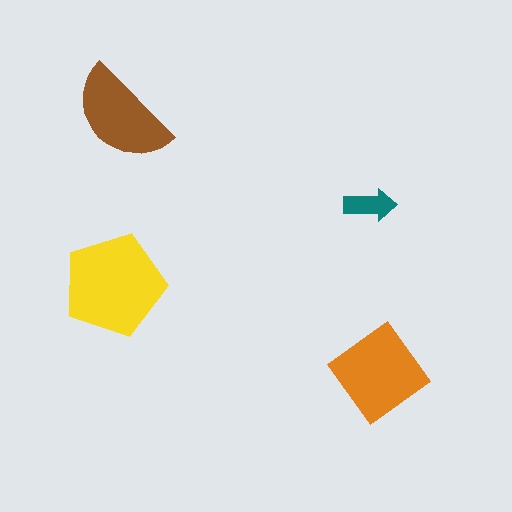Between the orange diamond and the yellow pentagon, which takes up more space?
The yellow pentagon.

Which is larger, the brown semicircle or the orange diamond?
The orange diamond.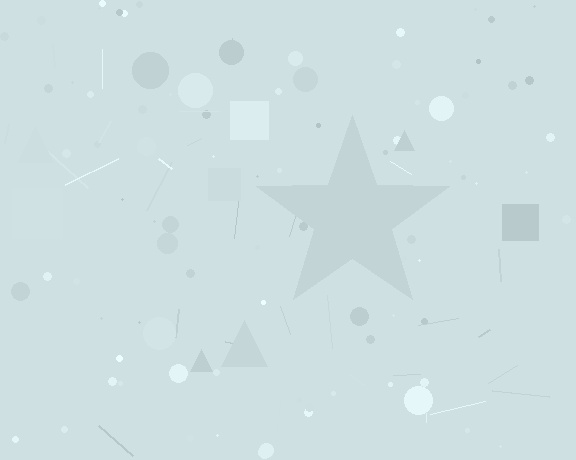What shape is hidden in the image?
A star is hidden in the image.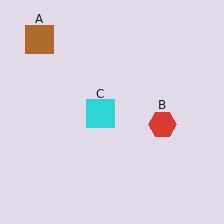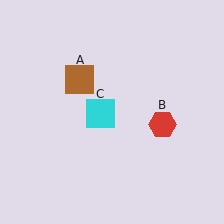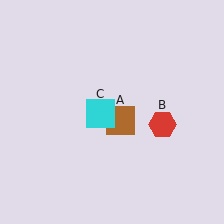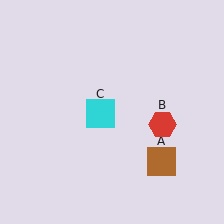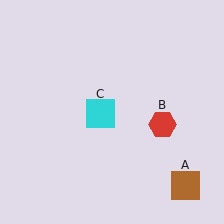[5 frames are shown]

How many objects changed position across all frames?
1 object changed position: brown square (object A).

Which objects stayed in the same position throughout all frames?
Red hexagon (object B) and cyan square (object C) remained stationary.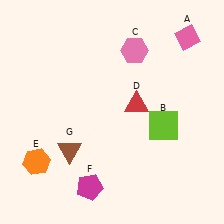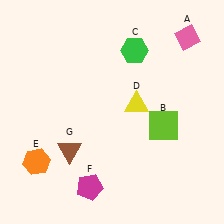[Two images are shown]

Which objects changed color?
C changed from pink to green. D changed from red to yellow.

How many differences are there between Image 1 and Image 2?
There are 2 differences between the two images.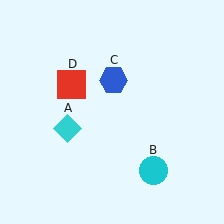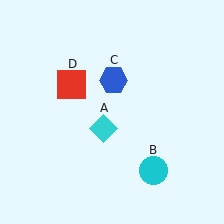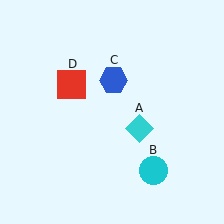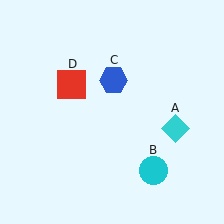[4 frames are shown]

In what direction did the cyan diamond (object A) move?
The cyan diamond (object A) moved right.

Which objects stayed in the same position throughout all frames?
Cyan circle (object B) and blue hexagon (object C) and red square (object D) remained stationary.